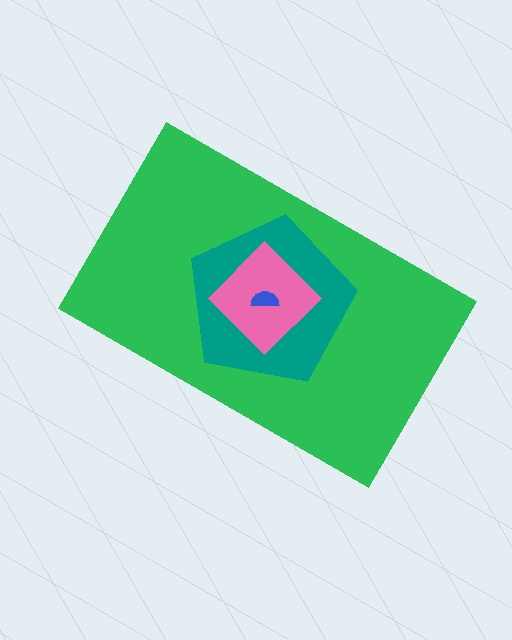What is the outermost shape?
The green rectangle.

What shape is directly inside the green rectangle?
The teal pentagon.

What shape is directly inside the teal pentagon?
The pink diamond.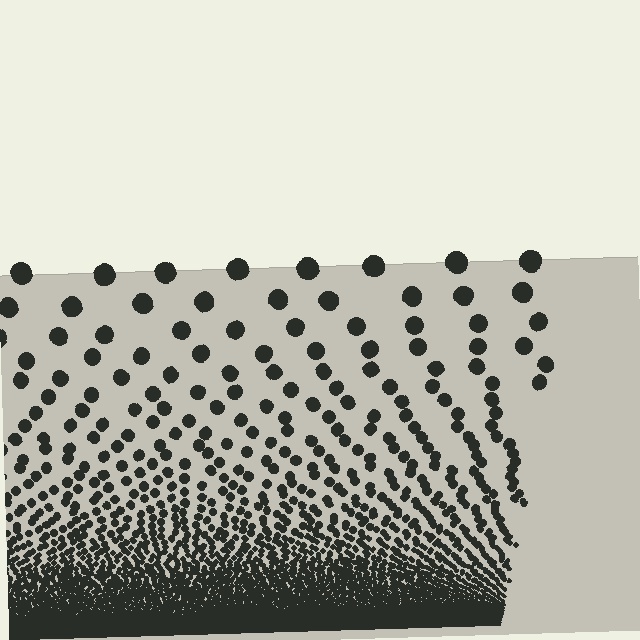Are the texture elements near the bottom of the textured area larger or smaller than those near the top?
Smaller. The gradient is inverted — elements near the bottom are smaller and denser.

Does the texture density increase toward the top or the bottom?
Density increases toward the bottom.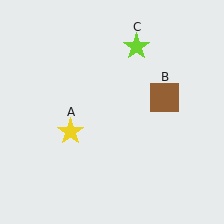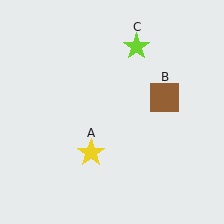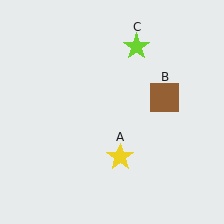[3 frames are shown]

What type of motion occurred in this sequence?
The yellow star (object A) rotated counterclockwise around the center of the scene.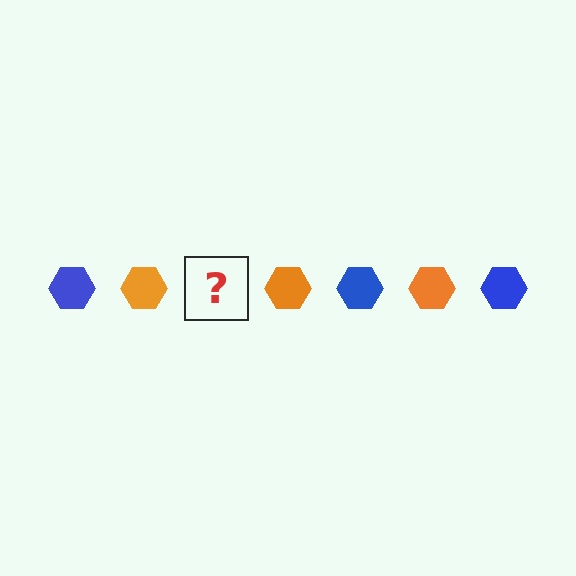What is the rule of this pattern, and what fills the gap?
The rule is that the pattern cycles through blue, orange hexagons. The gap should be filled with a blue hexagon.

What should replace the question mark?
The question mark should be replaced with a blue hexagon.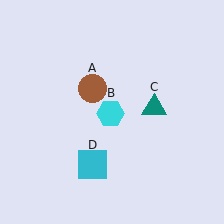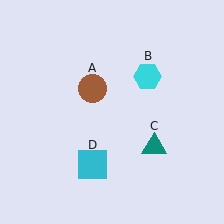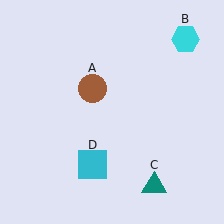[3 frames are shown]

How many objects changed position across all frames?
2 objects changed position: cyan hexagon (object B), teal triangle (object C).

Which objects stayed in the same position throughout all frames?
Brown circle (object A) and cyan square (object D) remained stationary.